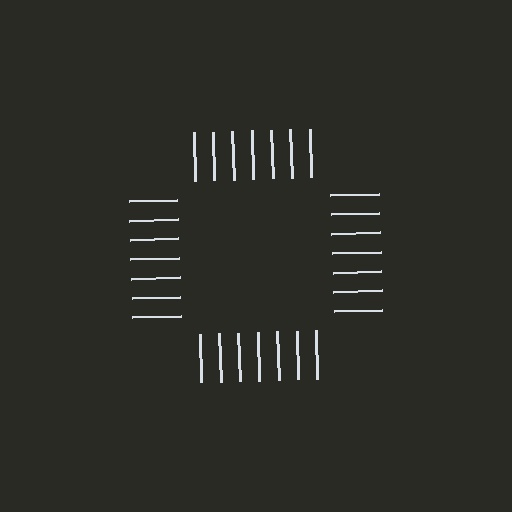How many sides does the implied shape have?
4 sides — the line-ends trace a square.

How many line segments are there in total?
28 — 7 along each of the 4 edges.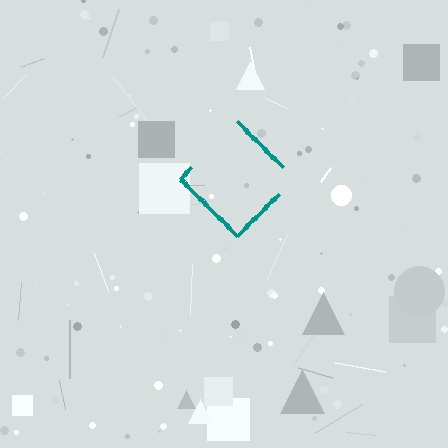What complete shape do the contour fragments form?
The contour fragments form a diamond.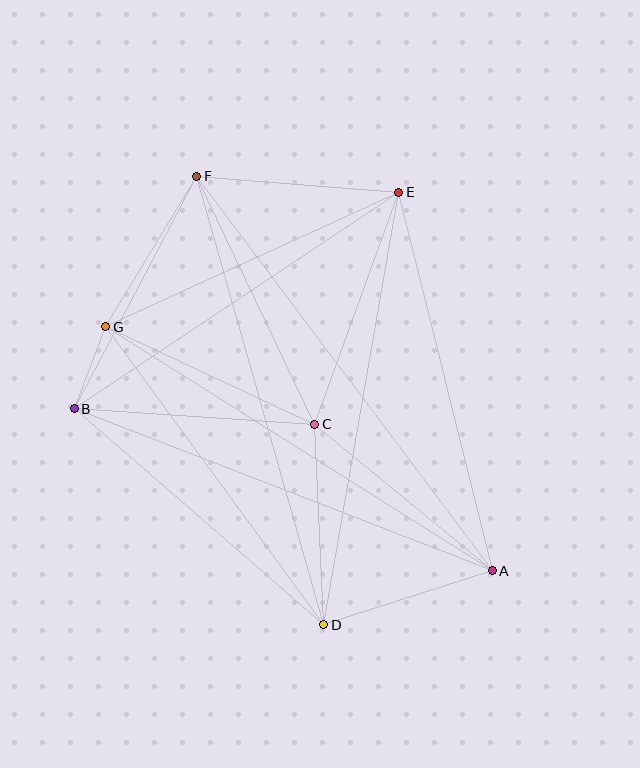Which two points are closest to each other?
Points B and G are closest to each other.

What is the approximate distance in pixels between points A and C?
The distance between A and C is approximately 230 pixels.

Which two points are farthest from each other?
Points A and F are farthest from each other.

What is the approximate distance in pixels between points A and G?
The distance between A and G is approximately 457 pixels.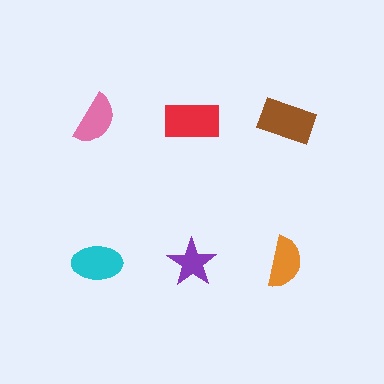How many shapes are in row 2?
3 shapes.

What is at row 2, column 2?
A purple star.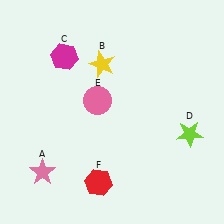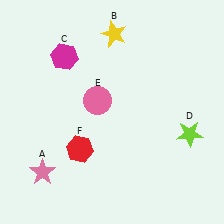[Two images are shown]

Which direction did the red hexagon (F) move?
The red hexagon (F) moved up.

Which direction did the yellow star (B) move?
The yellow star (B) moved up.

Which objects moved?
The objects that moved are: the yellow star (B), the red hexagon (F).